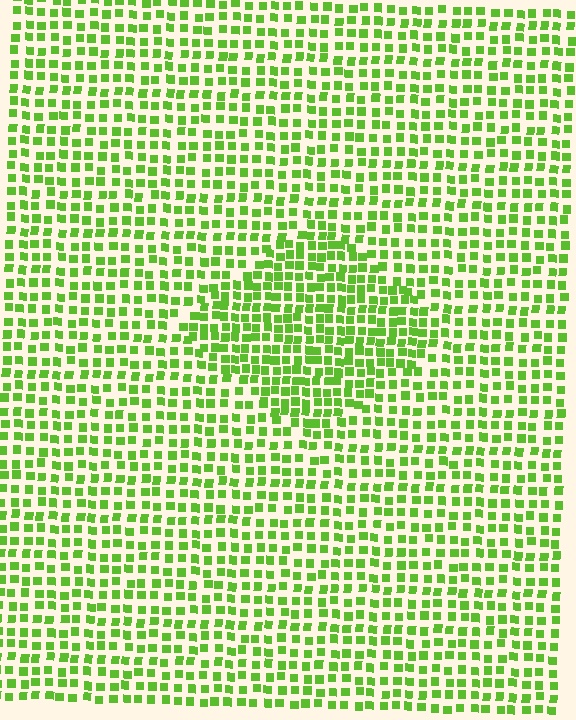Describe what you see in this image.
The image contains small lime elements arranged at two different densities. A diamond-shaped region is visible where the elements are more densely packed than the surrounding area.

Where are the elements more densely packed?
The elements are more densely packed inside the diamond boundary.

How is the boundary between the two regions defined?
The boundary is defined by a change in element density (approximately 1.5x ratio). All elements are the same color, size, and shape.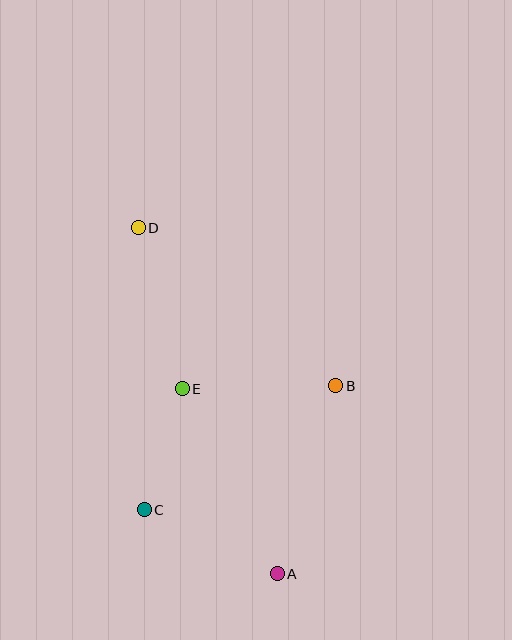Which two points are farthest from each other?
Points A and D are farthest from each other.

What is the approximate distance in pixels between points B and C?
The distance between B and C is approximately 228 pixels.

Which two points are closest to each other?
Points C and E are closest to each other.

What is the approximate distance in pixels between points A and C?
The distance between A and C is approximately 148 pixels.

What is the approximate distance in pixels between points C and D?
The distance between C and D is approximately 282 pixels.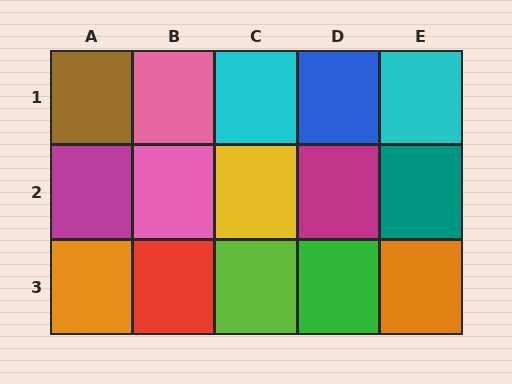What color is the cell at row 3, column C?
Lime.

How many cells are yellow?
1 cell is yellow.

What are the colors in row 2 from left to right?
Magenta, pink, yellow, magenta, teal.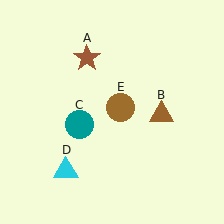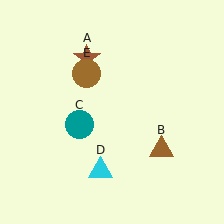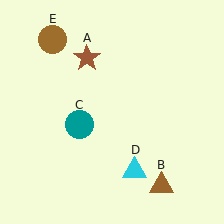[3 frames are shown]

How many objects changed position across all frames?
3 objects changed position: brown triangle (object B), cyan triangle (object D), brown circle (object E).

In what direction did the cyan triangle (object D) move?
The cyan triangle (object D) moved right.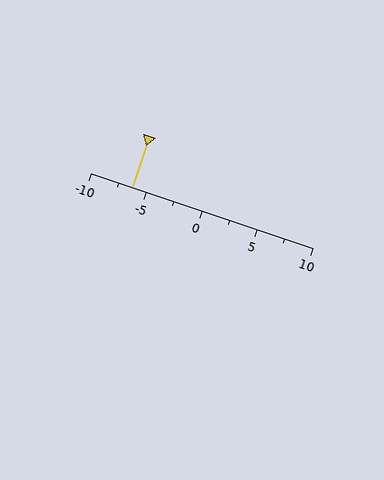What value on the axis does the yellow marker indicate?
The marker indicates approximately -6.2.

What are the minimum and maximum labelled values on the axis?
The axis runs from -10 to 10.